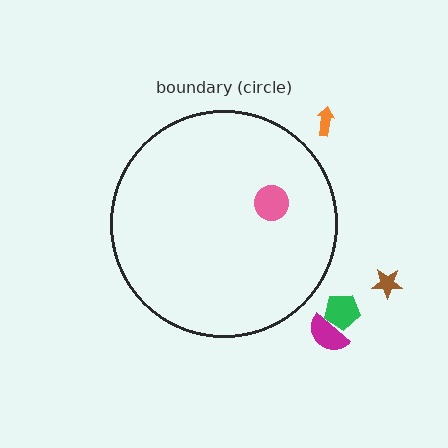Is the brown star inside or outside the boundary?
Outside.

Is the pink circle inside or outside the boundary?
Inside.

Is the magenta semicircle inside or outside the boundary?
Outside.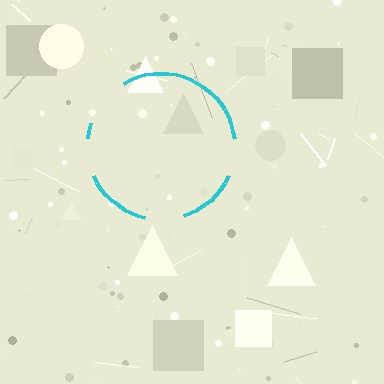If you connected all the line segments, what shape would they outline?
They would outline a circle.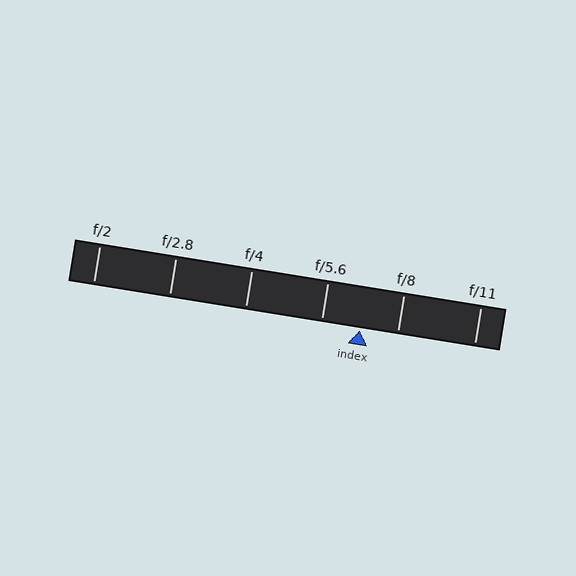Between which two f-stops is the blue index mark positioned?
The index mark is between f/5.6 and f/8.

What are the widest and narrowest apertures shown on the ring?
The widest aperture shown is f/2 and the narrowest is f/11.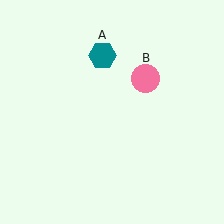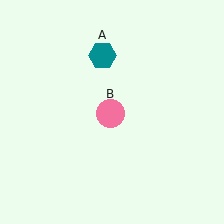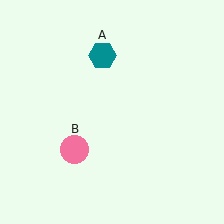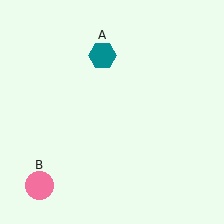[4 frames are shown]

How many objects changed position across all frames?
1 object changed position: pink circle (object B).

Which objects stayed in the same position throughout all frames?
Teal hexagon (object A) remained stationary.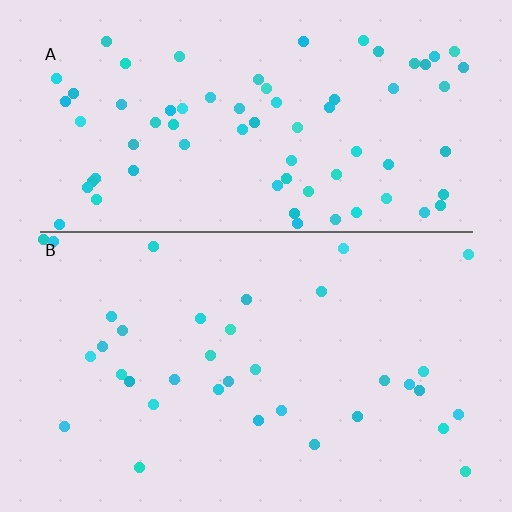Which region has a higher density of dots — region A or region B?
A (the top).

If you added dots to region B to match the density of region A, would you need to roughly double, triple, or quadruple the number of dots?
Approximately double.